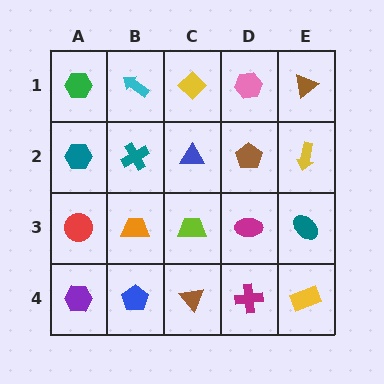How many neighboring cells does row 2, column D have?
4.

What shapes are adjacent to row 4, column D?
A magenta ellipse (row 3, column D), a brown triangle (row 4, column C), a yellow rectangle (row 4, column E).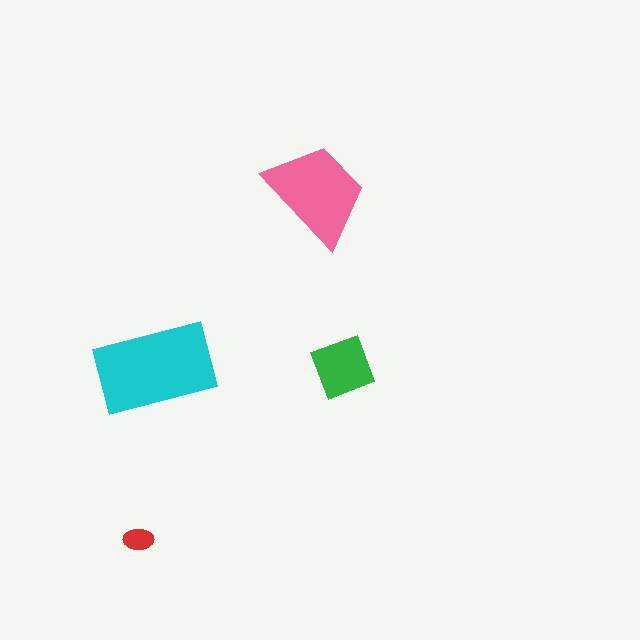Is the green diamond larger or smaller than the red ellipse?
Larger.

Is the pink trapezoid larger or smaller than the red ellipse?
Larger.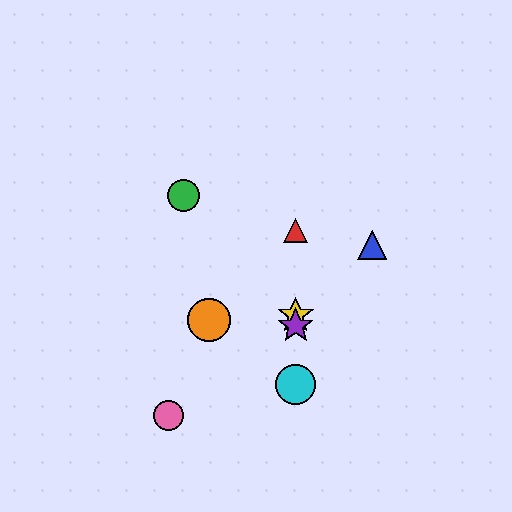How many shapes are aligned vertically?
4 shapes (the red triangle, the yellow star, the purple star, the cyan circle) are aligned vertically.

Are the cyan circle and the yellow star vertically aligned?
Yes, both are at x≈296.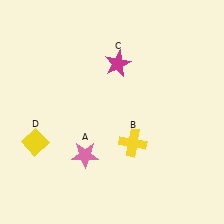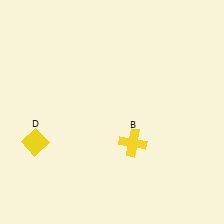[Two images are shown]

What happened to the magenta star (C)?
The magenta star (C) was removed in Image 2. It was in the top-right area of Image 1.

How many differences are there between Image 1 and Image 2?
There are 2 differences between the two images.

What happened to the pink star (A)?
The pink star (A) was removed in Image 2. It was in the bottom-left area of Image 1.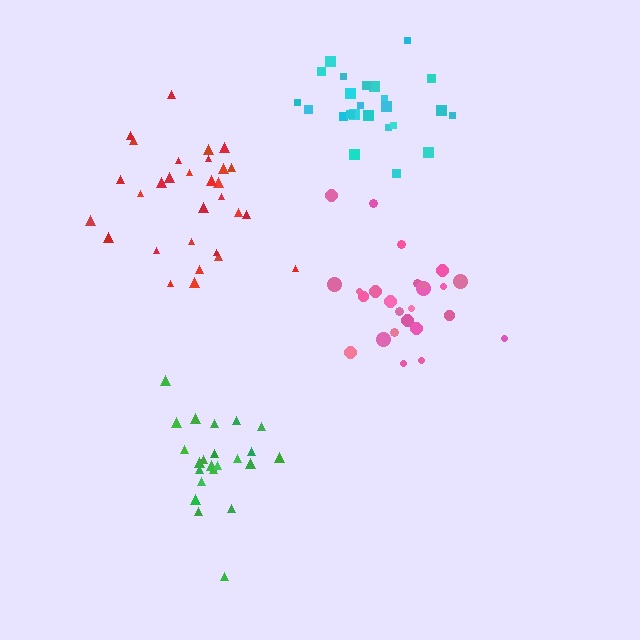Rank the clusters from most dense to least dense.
green, cyan, red, pink.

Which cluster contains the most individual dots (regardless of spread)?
Red (30).